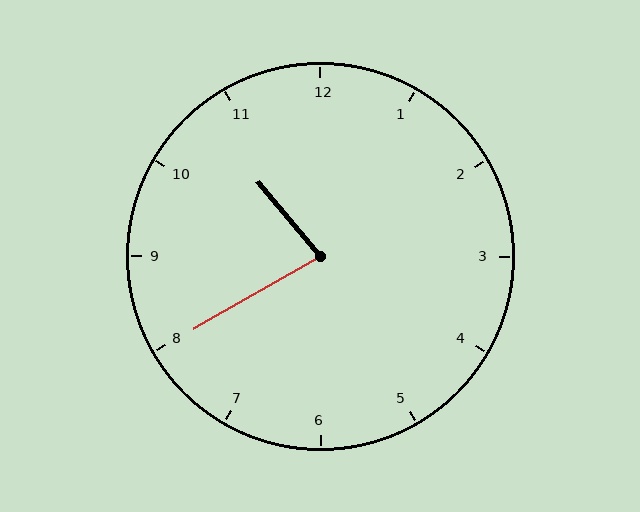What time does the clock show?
10:40.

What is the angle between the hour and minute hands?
Approximately 80 degrees.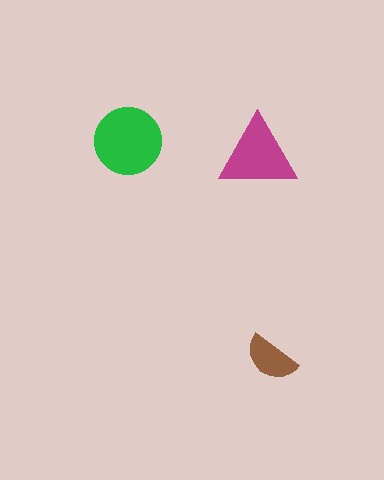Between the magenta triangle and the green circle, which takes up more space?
The green circle.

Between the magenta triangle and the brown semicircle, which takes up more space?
The magenta triangle.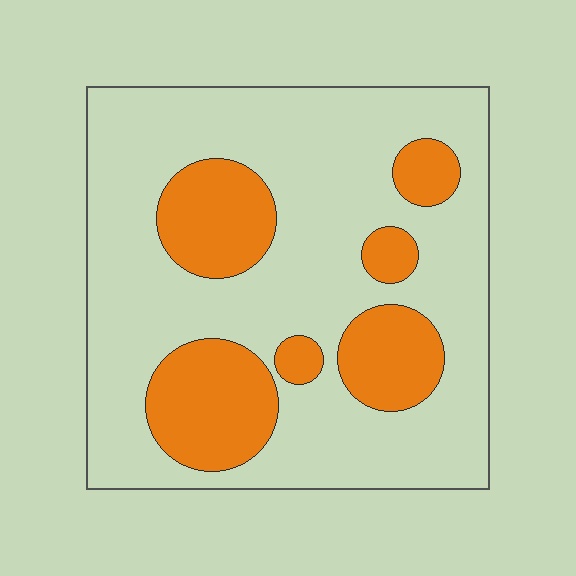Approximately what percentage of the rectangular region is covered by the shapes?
Approximately 25%.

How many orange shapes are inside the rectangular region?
6.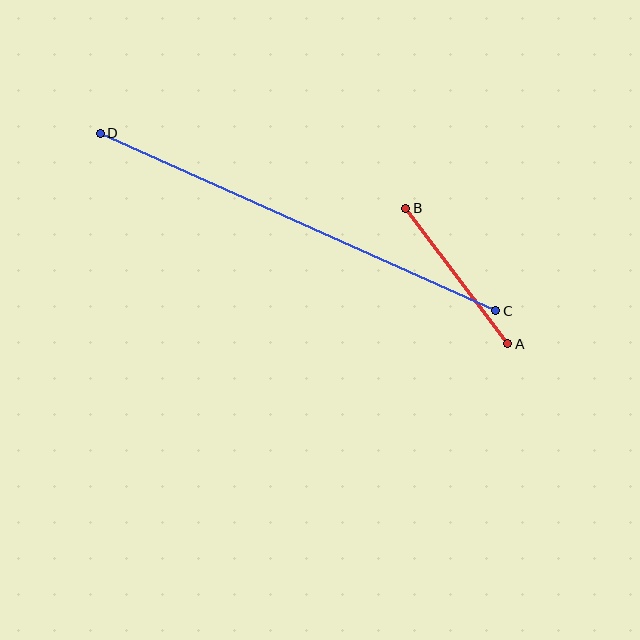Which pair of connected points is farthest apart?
Points C and D are farthest apart.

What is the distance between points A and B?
The distance is approximately 169 pixels.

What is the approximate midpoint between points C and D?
The midpoint is at approximately (298, 222) pixels.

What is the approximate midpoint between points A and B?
The midpoint is at approximately (457, 276) pixels.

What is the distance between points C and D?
The distance is approximately 434 pixels.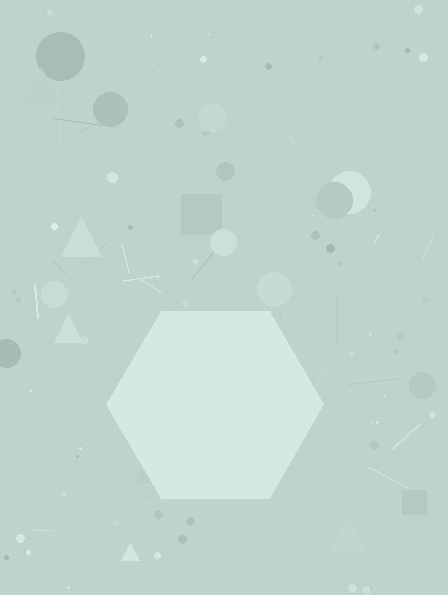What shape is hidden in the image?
A hexagon is hidden in the image.